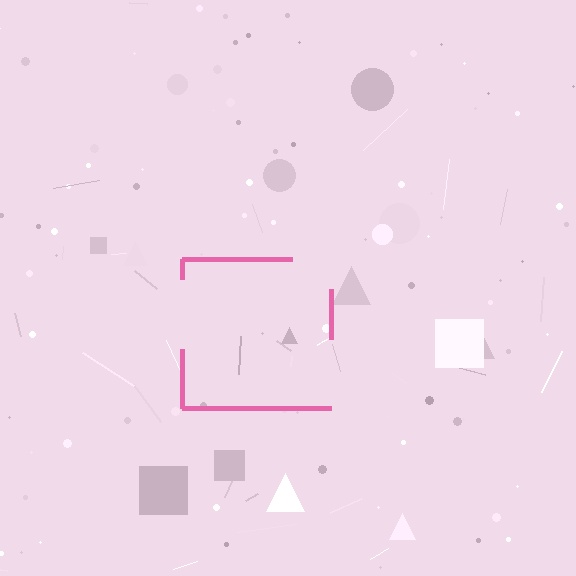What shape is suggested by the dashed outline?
The dashed outline suggests a square.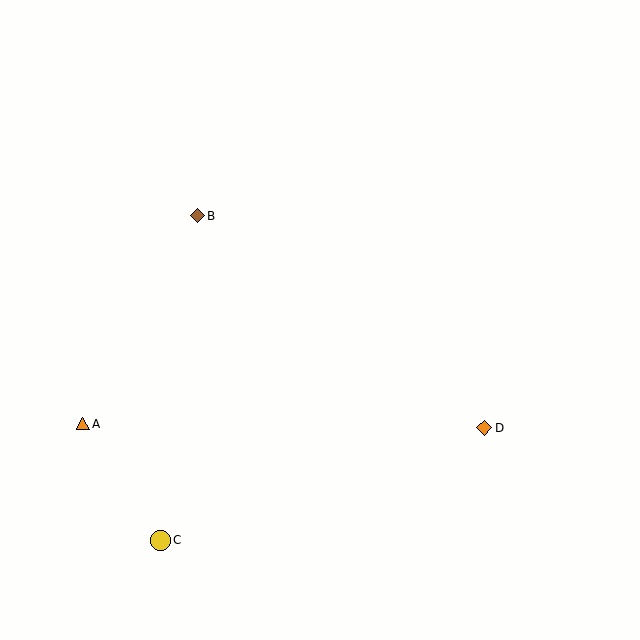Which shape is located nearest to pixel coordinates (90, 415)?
The orange triangle (labeled A) at (83, 424) is nearest to that location.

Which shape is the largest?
The yellow circle (labeled C) is the largest.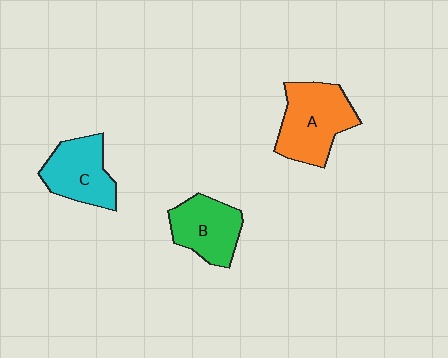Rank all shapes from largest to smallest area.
From largest to smallest: A (orange), C (cyan), B (green).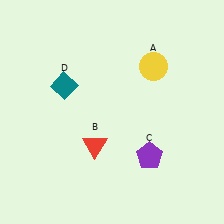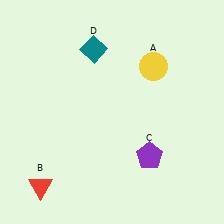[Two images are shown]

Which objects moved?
The objects that moved are: the red triangle (B), the teal diamond (D).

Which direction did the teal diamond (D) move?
The teal diamond (D) moved up.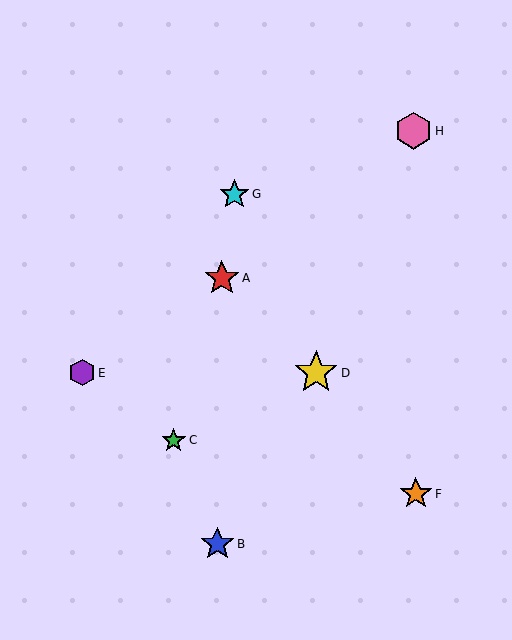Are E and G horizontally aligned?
No, E is at y≈373 and G is at y≈194.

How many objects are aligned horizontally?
2 objects (D, E) are aligned horizontally.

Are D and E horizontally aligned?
Yes, both are at y≈373.